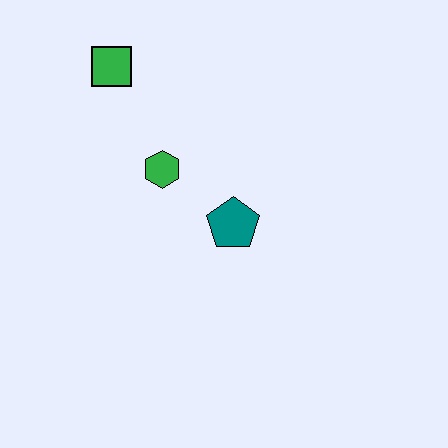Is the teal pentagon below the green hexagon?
Yes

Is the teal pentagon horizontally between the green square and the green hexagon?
No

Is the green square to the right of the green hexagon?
No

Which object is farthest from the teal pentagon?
The green square is farthest from the teal pentagon.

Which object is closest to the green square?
The green hexagon is closest to the green square.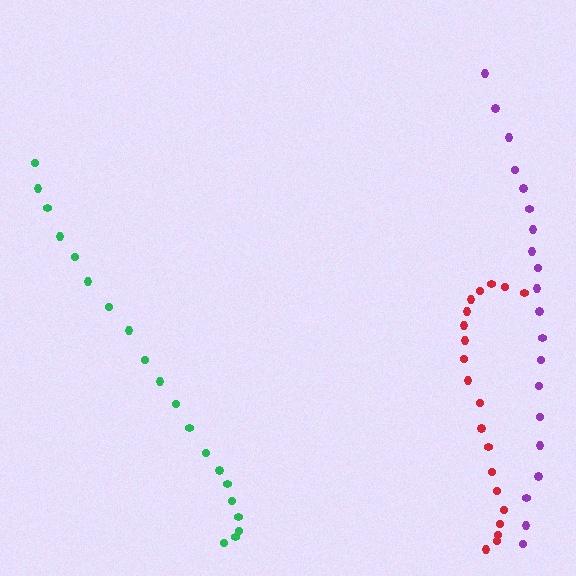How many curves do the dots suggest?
There are 3 distinct paths.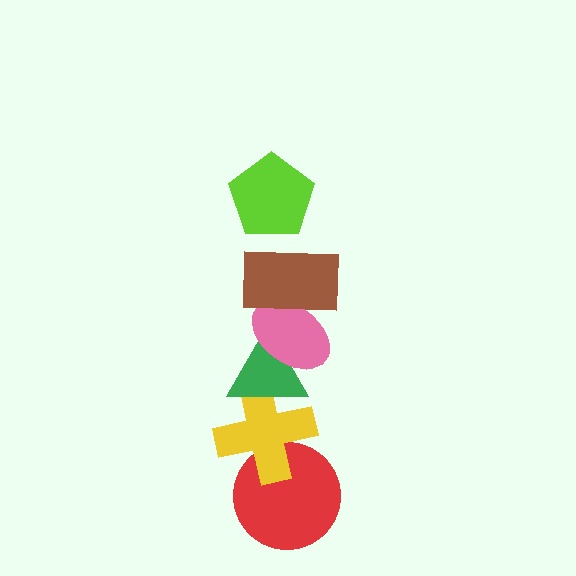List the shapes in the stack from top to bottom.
From top to bottom: the lime pentagon, the brown rectangle, the pink ellipse, the green triangle, the yellow cross, the red circle.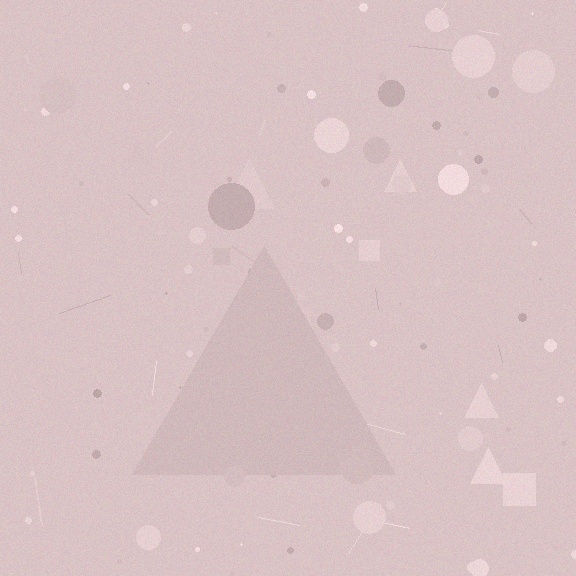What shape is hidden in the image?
A triangle is hidden in the image.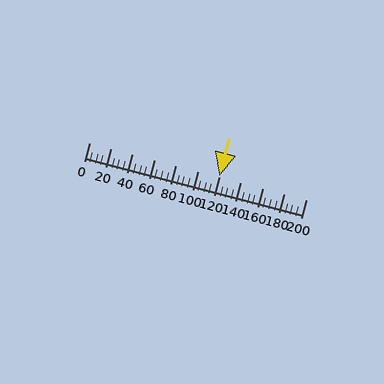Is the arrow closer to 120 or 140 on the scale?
The arrow is closer to 120.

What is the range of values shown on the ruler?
The ruler shows values from 0 to 200.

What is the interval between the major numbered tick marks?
The major tick marks are spaced 20 units apart.